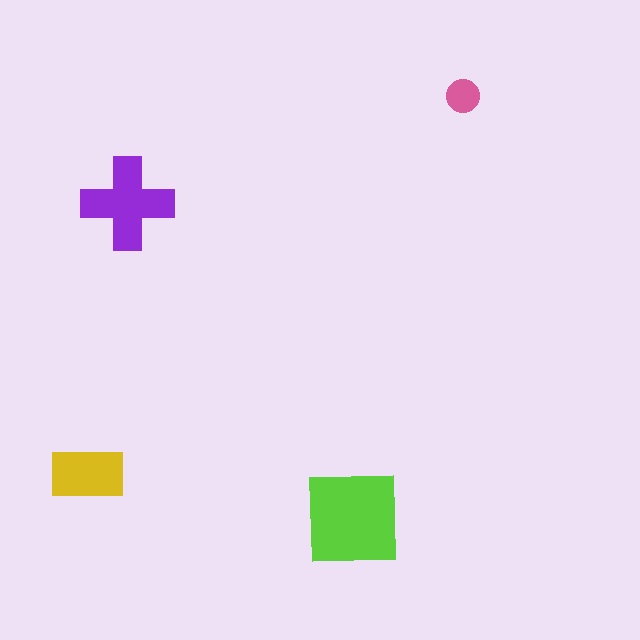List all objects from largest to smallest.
The lime square, the purple cross, the yellow rectangle, the pink circle.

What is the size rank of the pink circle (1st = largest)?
4th.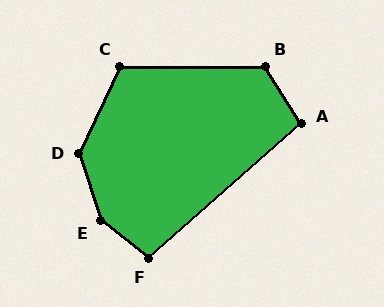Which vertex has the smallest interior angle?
A, at approximately 99 degrees.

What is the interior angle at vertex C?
Approximately 115 degrees (obtuse).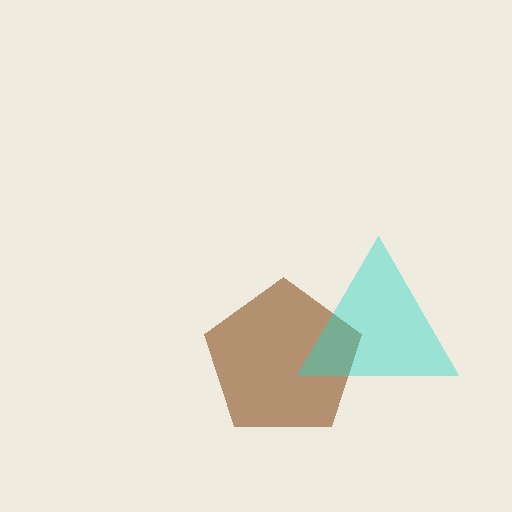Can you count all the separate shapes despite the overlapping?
Yes, there are 2 separate shapes.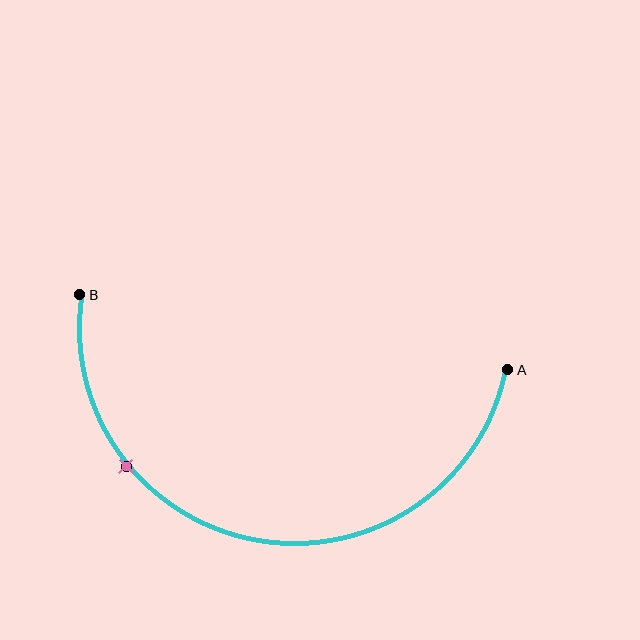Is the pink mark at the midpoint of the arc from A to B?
No. The pink mark lies on the arc but is closer to endpoint B. The arc midpoint would be at the point on the curve equidistant along the arc from both A and B.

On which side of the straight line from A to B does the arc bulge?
The arc bulges below the straight line connecting A and B.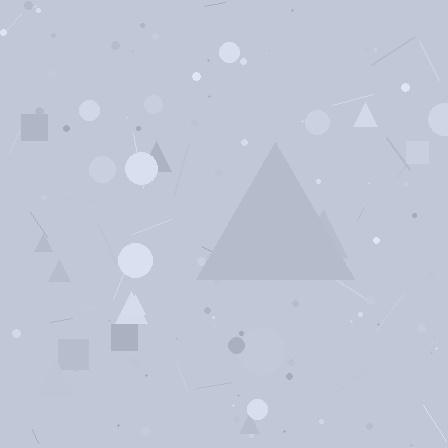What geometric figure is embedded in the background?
A triangle is embedded in the background.